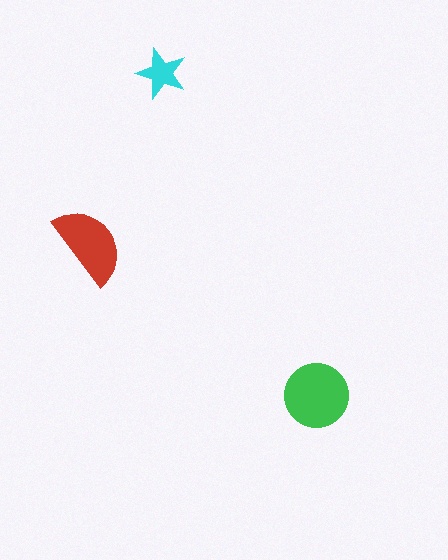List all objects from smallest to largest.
The cyan star, the red semicircle, the green circle.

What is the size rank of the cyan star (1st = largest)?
3rd.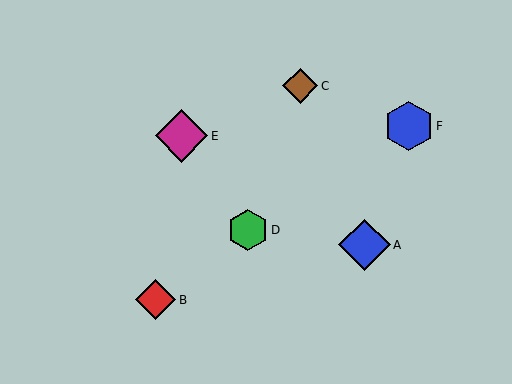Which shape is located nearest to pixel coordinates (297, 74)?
The brown diamond (labeled C) at (300, 86) is nearest to that location.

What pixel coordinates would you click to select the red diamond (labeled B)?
Click at (156, 300) to select the red diamond B.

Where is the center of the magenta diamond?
The center of the magenta diamond is at (182, 136).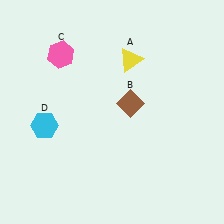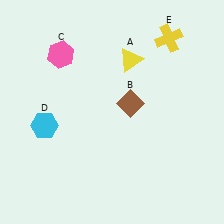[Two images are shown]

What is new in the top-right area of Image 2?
A yellow cross (E) was added in the top-right area of Image 2.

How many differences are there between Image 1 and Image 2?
There is 1 difference between the two images.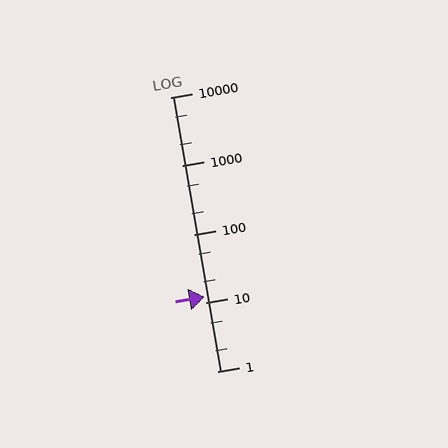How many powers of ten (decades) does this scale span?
The scale spans 4 decades, from 1 to 10000.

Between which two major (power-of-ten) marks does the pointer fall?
The pointer is between 10 and 100.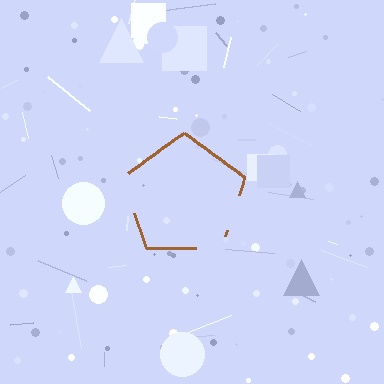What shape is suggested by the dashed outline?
The dashed outline suggests a pentagon.